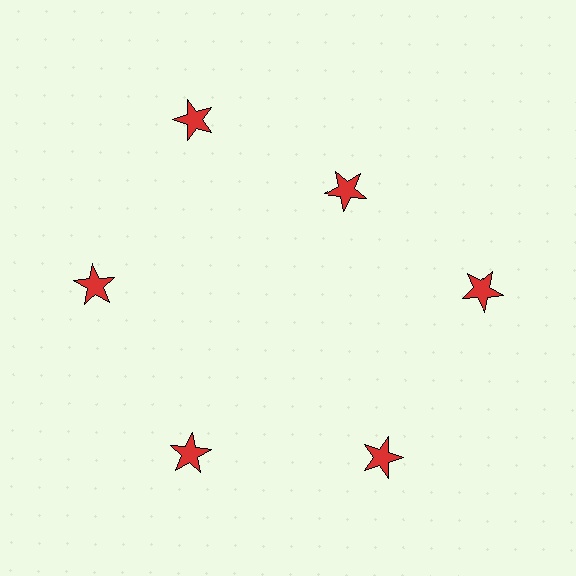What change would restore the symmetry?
The symmetry would be restored by moving it outward, back onto the ring so that all 6 stars sit at equal angles and equal distance from the center.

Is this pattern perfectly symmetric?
No. The 6 red stars are arranged in a ring, but one element near the 1 o'clock position is pulled inward toward the center, breaking the 6-fold rotational symmetry.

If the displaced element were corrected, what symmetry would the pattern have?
It would have 6-fold rotational symmetry — the pattern would map onto itself every 60 degrees.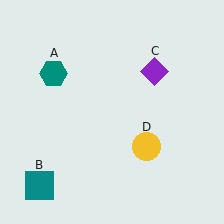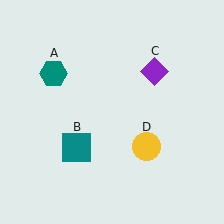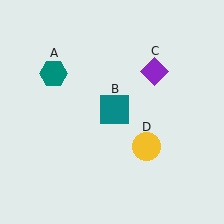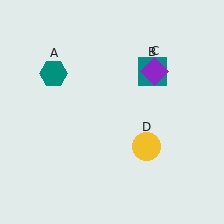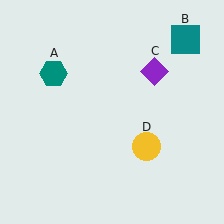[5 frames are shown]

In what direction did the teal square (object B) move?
The teal square (object B) moved up and to the right.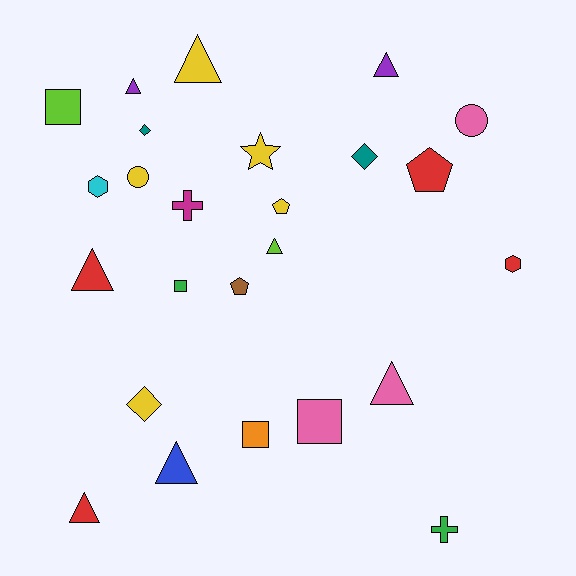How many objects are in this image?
There are 25 objects.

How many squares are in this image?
There are 4 squares.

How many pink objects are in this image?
There are 3 pink objects.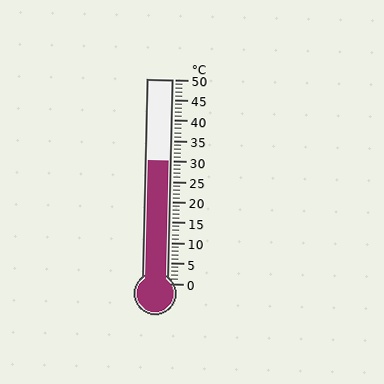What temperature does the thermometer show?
The thermometer shows approximately 30°C.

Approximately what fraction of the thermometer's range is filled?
The thermometer is filled to approximately 60% of its range.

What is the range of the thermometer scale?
The thermometer scale ranges from 0°C to 50°C.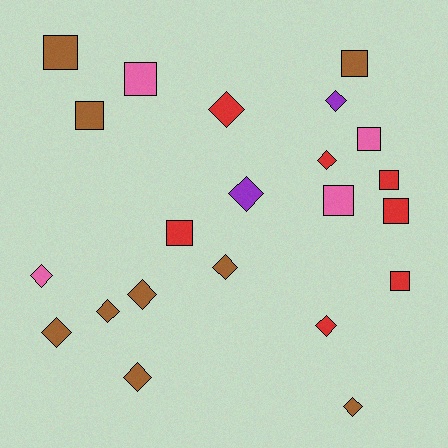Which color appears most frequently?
Brown, with 9 objects.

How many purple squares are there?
There are no purple squares.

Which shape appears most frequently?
Diamond, with 12 objects.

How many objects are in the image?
There are 22 objects.